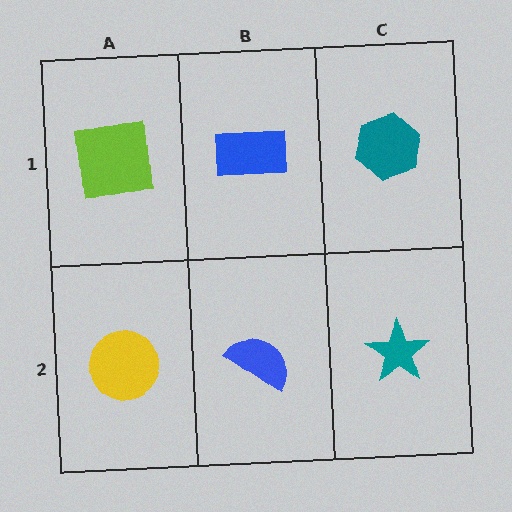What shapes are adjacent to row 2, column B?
A blue rectangle (row 1, column B), a yellow circle (row 2, column A), a teal star (row 2, column C).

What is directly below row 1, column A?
A yellow circle.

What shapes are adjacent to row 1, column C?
A teal star (row 2, column C), a blue rectangle (row 1, column B).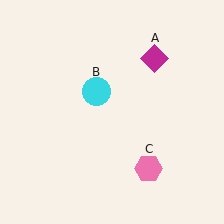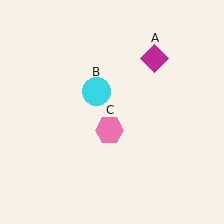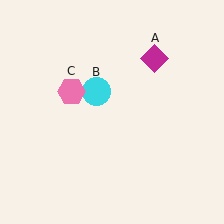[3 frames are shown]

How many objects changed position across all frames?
1 object changed position: pink hexagon (object C).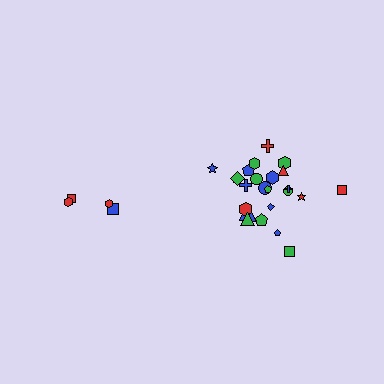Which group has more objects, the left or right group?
The right group.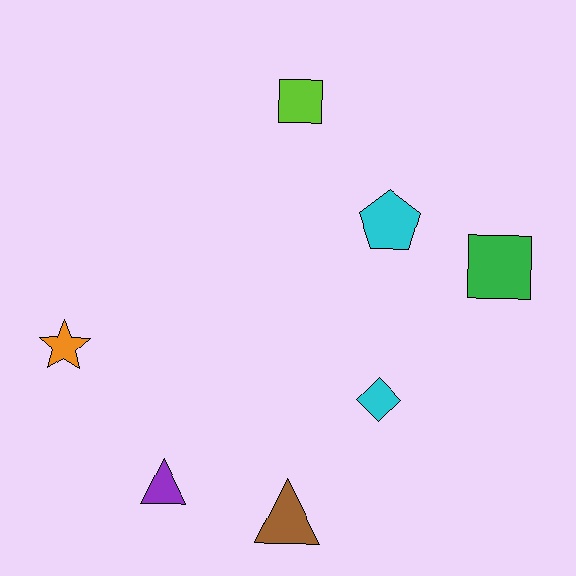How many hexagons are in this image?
There are no hexagons.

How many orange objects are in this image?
There is 1 orange object.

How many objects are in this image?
There are 7 objects.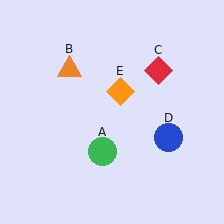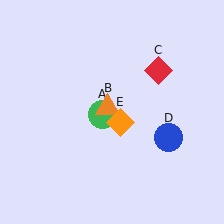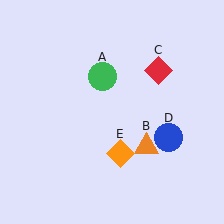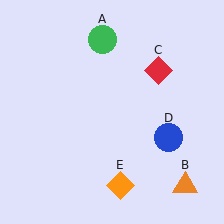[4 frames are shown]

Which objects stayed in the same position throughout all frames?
Red diamond (object C) and blue circle (object D) remained stationary.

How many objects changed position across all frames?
3 objects changed position: green circle (object A), orange triangle (object B), orange diamond (object E).